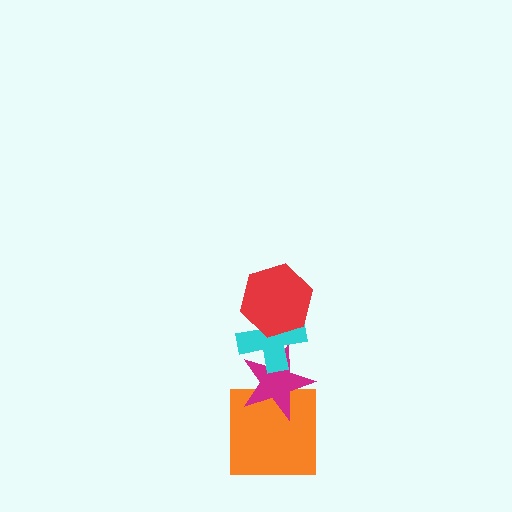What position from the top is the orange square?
The orange square is 4th from the top.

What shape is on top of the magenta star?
The cyan cross is on top of the magenta star.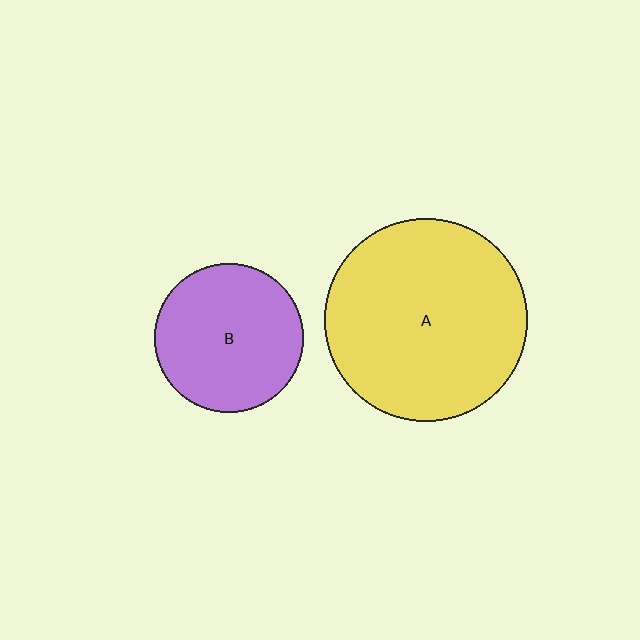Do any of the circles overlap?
No, none of the circles overlap.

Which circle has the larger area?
Circle A (yellow).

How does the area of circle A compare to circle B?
Approximately 1.8 times.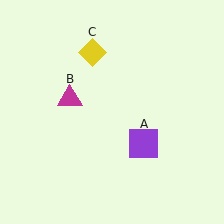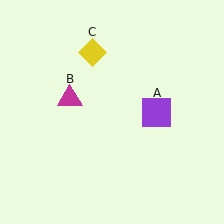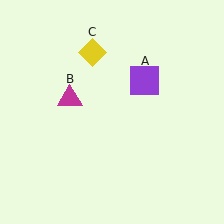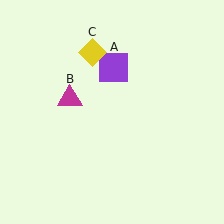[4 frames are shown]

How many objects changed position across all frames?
1 object changed position: purple square (object A).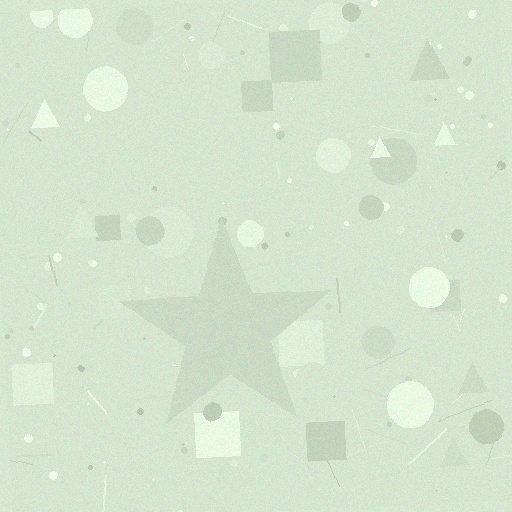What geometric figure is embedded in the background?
A star is embedded in the background.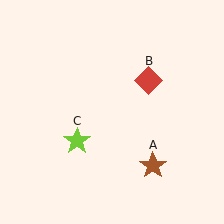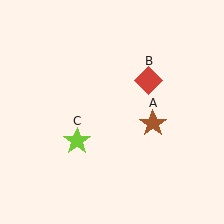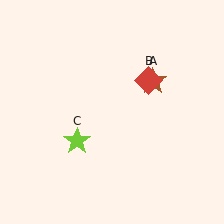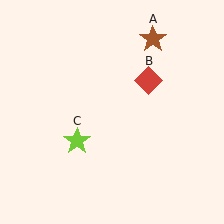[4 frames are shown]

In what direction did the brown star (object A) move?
The brown star (object A) moved up.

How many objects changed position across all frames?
1 object changed position: brown star (object A).